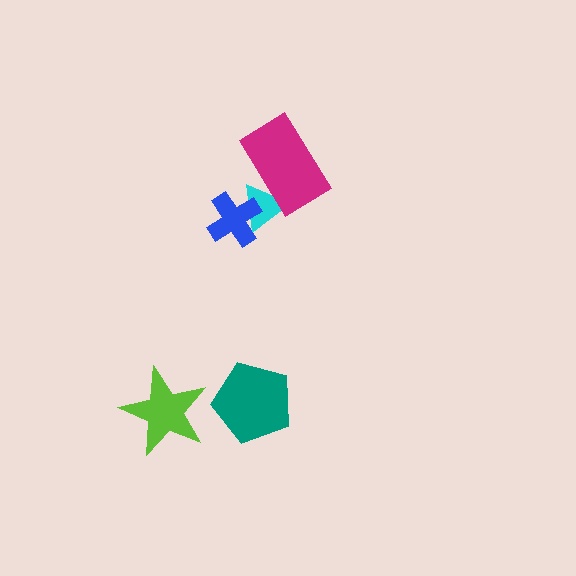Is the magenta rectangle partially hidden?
No, no other shape covers it.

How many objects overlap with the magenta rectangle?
1 object overlaps with the magenta rectangle.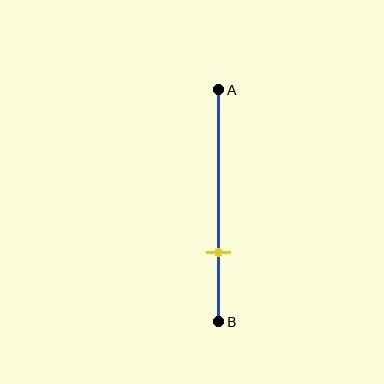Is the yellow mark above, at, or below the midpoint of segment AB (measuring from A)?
The yellow mark is below the midpoint of segment AB.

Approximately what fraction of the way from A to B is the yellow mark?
The yellow mark is approximately 70% of the way from A to B.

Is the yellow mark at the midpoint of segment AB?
No, the mark is at about 70% from A, not at the 50% midpoint.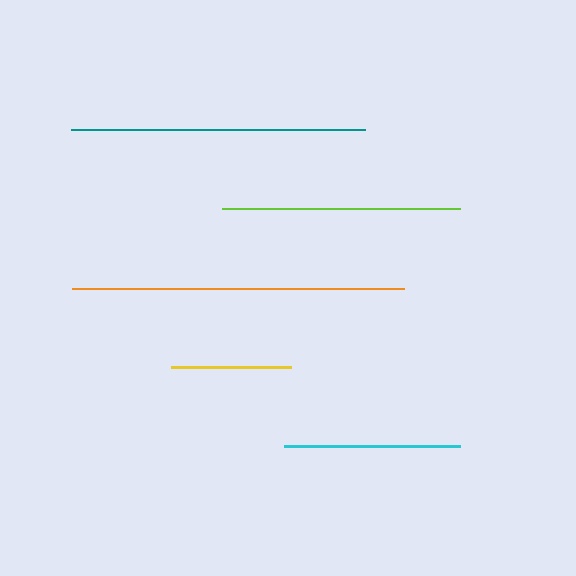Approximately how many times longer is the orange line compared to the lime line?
The orange line is approximately 1.4 times the length of the lime line.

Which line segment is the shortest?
The yellow line is the shortest at approximately 120 pixels.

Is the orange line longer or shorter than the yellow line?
The orange line is longer than the yellow line.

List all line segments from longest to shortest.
From longest to shortest: orange, teal, lime, cyan, yellow.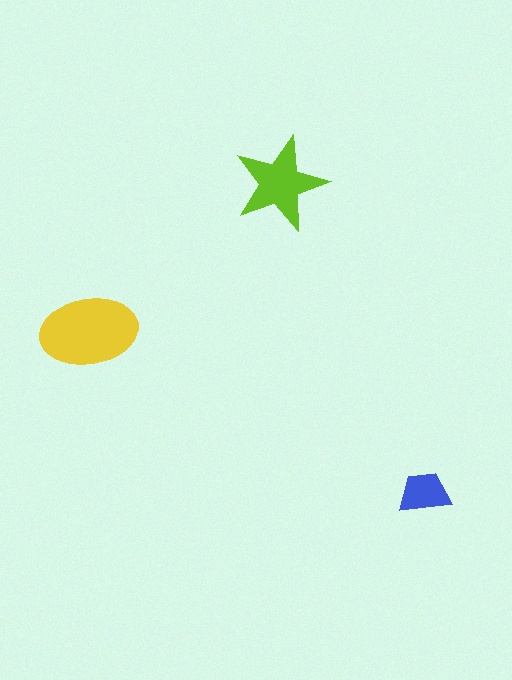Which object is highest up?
The lime star is topmost.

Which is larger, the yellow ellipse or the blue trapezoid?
The yellow ellipse.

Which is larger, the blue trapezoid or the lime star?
The lime star.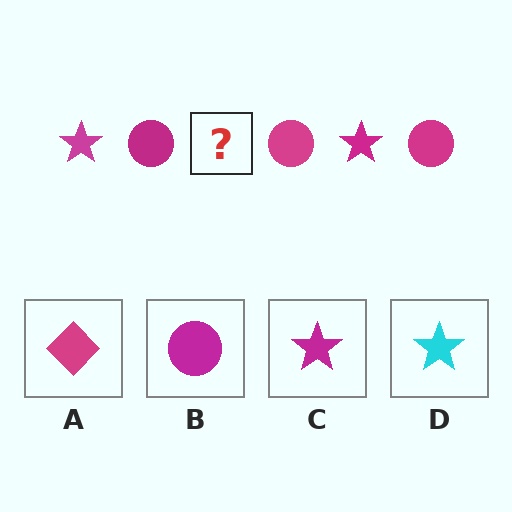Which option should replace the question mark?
Option C.